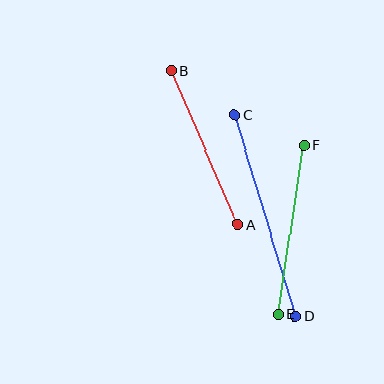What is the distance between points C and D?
The distance is approximately 211 pixels.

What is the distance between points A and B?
The distance is approximately 167 pixels.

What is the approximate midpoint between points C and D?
The midpoint is at approximately (265, 216) pixels.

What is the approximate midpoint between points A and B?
The midpoint is at approximately (204, 147) pixels.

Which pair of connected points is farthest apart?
Points C and D are farthest apart.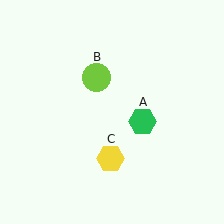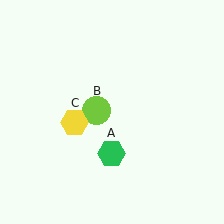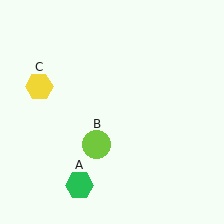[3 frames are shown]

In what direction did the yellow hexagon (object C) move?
The yellow hexagon (object C) moved up and to the left.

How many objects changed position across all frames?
3 objects changed position: green hexagon (object A), lime circle (object B), yellow hexagon (object C).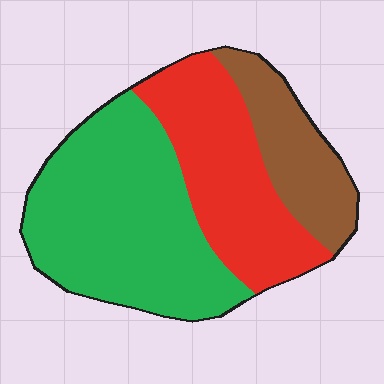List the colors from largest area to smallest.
From largest to smallest: green, red, brown.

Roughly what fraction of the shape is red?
Red takes up about one third (1/3) of the shape.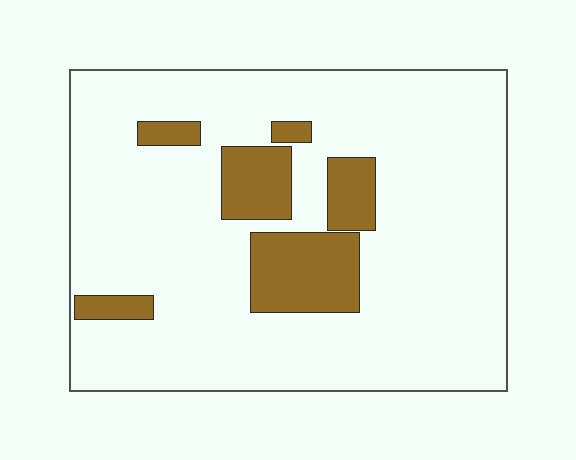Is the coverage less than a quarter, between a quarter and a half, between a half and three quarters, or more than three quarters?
Less than a quarter.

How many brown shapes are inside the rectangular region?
6.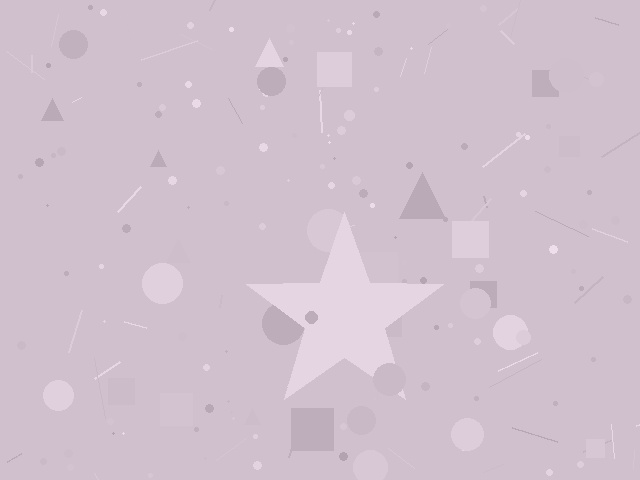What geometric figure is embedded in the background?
A star is embedded in the background.